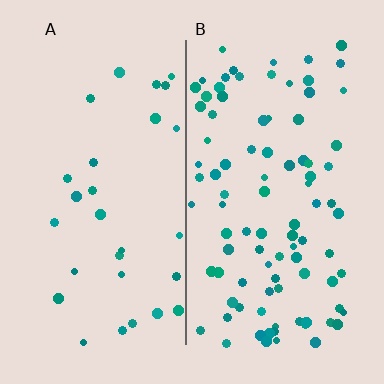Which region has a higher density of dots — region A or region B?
B (the right).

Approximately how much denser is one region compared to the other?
Approximately 3.1× — region B over region A.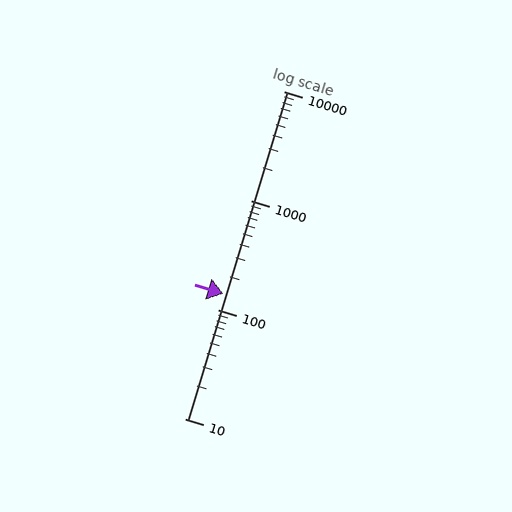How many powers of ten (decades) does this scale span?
The scale spans 3 decades, from 10 to 10000.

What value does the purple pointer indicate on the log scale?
The pointer indicates approximately 140.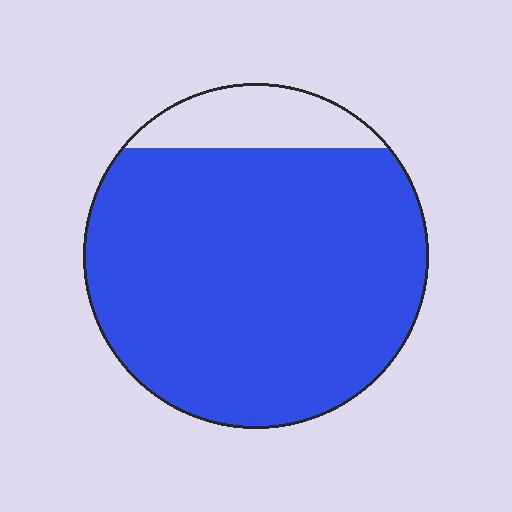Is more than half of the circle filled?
Yes.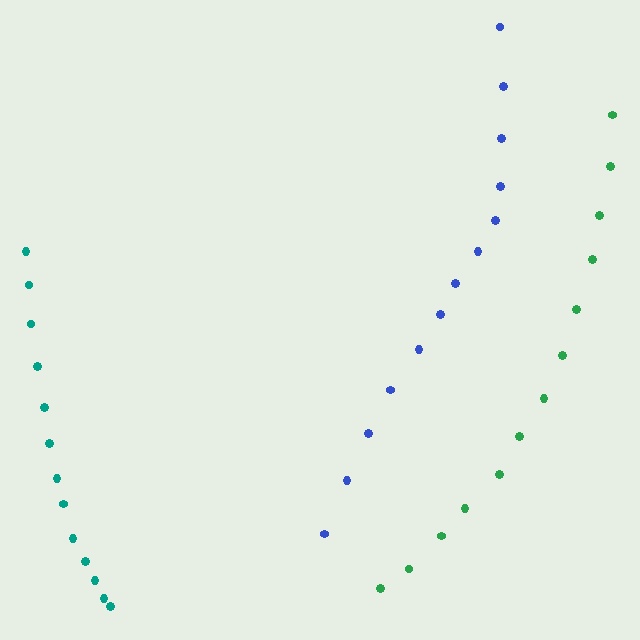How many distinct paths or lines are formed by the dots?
There are 3 distinct paths.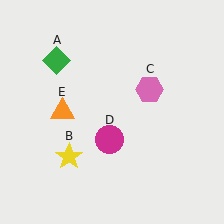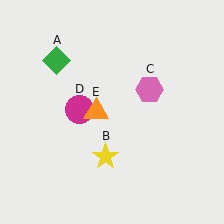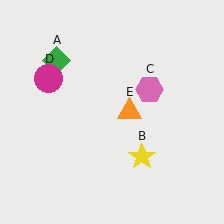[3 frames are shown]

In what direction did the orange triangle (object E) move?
The orange triangle (object E) moved right.